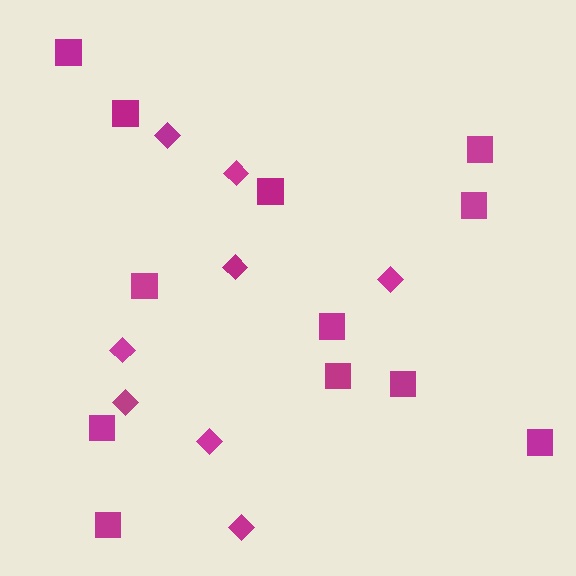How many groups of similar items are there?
There are 2 groups: one group of squares (12) and one group of diamonds (8).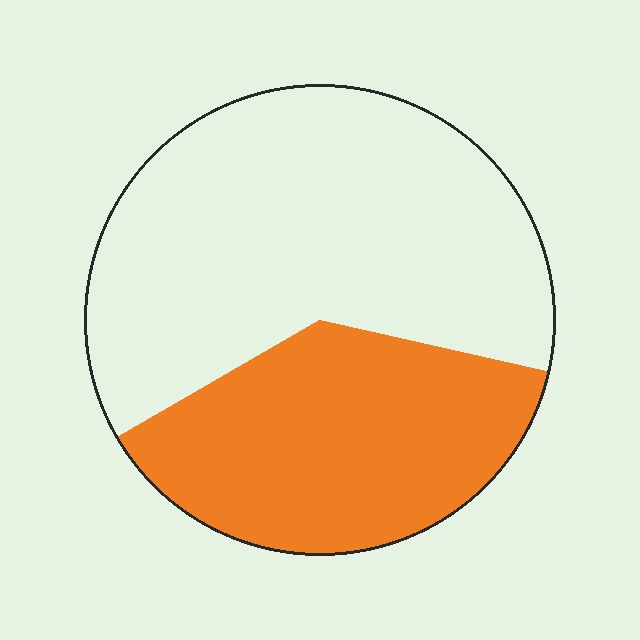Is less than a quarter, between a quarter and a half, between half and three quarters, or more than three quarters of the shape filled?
Between a quarter and a half.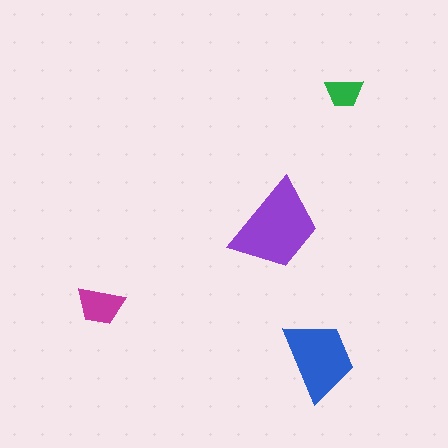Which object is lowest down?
The blue trapezoid is bottommost.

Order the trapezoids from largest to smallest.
the purple one, the blue one, the magenta one, the green one.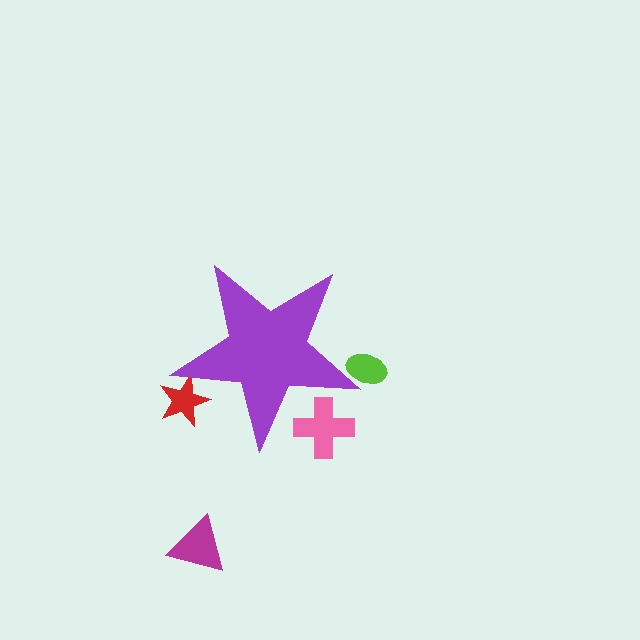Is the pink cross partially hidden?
Yes, the pink cross is partially hidden behind the purple star.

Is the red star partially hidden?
Yes, the red star is partially hidden behind the purple star.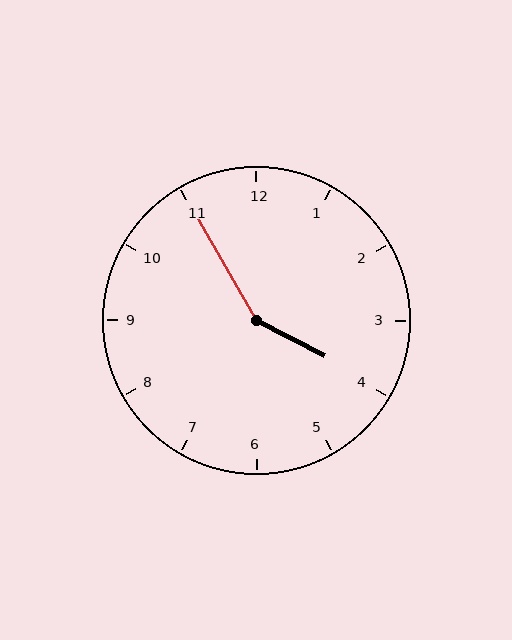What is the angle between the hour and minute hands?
Approximately 148 degrees.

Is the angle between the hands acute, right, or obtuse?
It is obtuse.